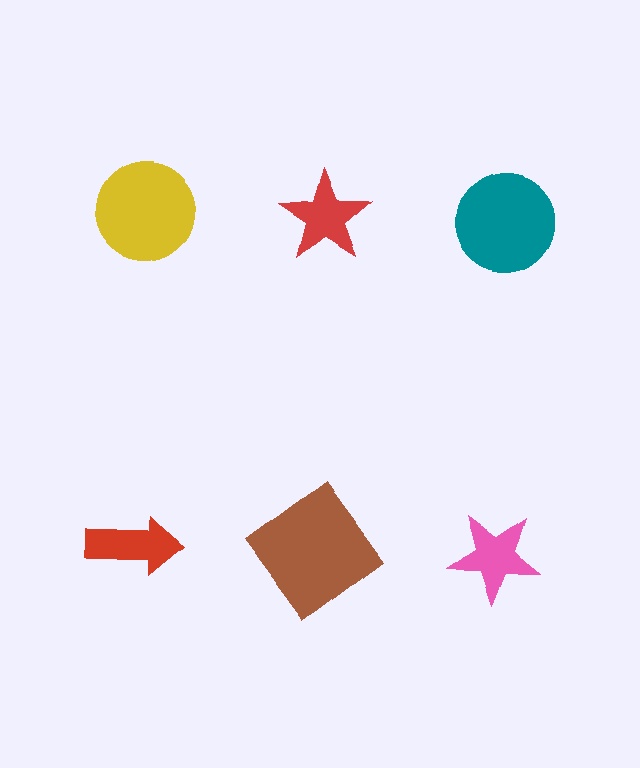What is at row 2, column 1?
A red arrow.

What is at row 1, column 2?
A red star.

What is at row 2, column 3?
A pink star.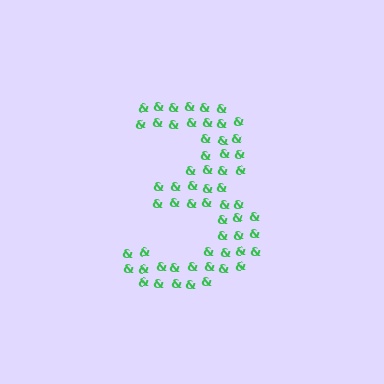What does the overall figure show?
The overall figure shows the digit 3.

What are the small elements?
The small elements are ampersands.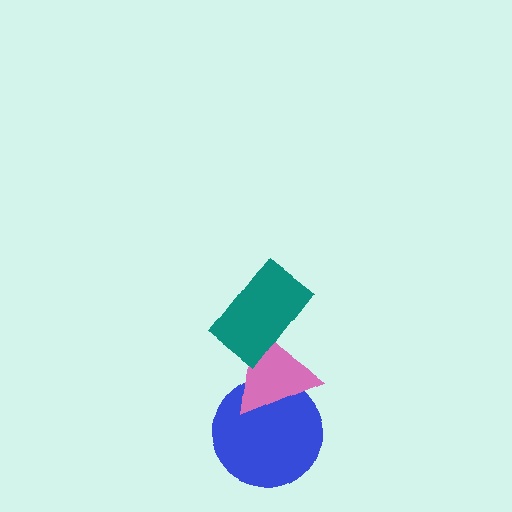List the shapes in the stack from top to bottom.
From top to bottom: the teal rectangle, the pink triangle, the blue circle.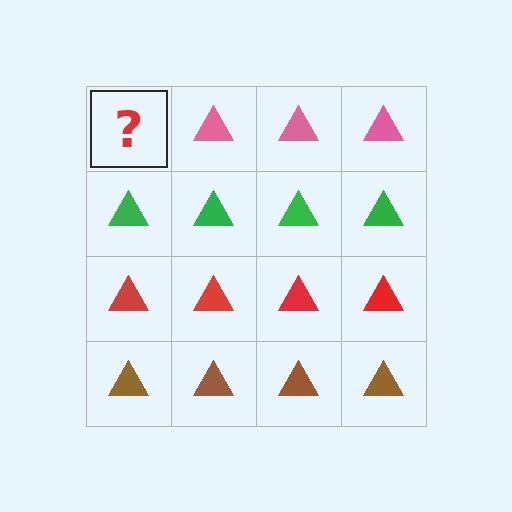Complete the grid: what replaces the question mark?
The question mark should be replaced with a pink triangle.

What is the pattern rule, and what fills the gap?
The rule is that each row has a consistent color. The gap should be filled with a pink triangle.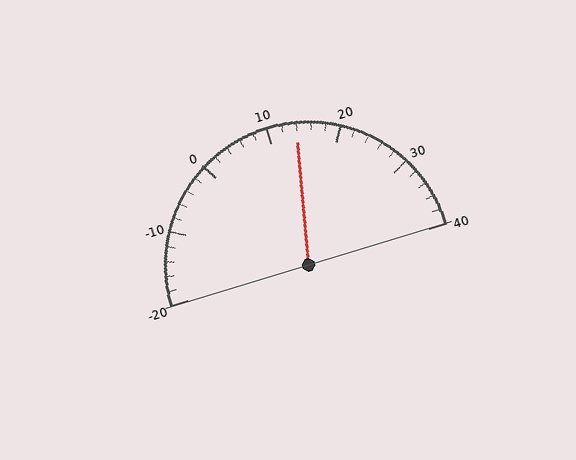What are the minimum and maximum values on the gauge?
The gauge ranges from -20 to 40.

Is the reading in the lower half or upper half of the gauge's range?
The reading is in the upper half of the range (-20 to 40).